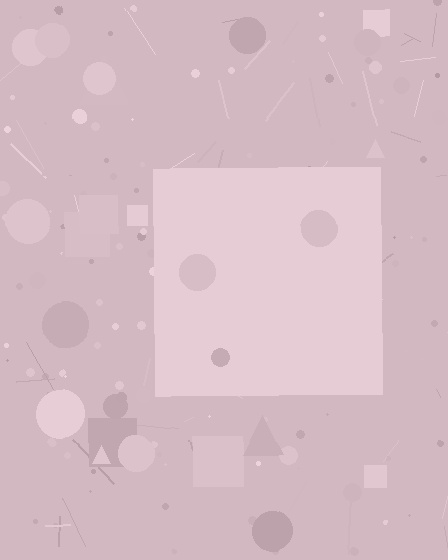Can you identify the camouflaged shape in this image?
The camouflaged shape is a square.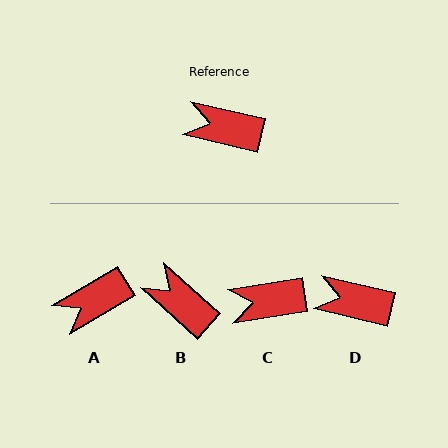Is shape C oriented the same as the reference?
No, it is off by about 22 degrees.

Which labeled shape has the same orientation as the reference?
D.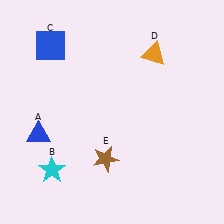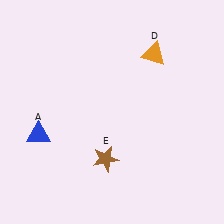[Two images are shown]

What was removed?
The blue square (C), the cyan star (B) were removed in Image 2.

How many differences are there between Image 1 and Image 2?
There are 2 differences between the two images.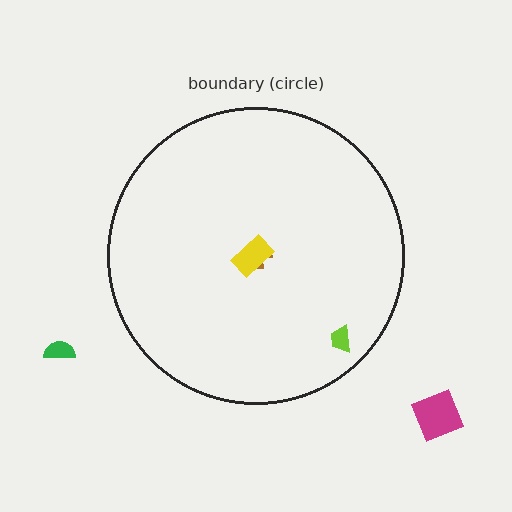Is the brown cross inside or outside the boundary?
Inside.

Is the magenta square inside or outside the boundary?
Outside.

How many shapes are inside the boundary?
3 inside, 2 outside.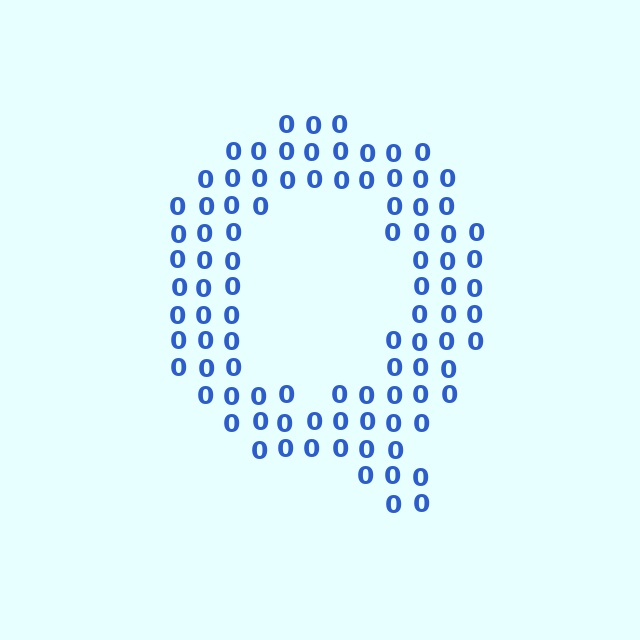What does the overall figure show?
The overall figure shows the letter Q.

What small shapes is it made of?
It is made of small digit 0's.